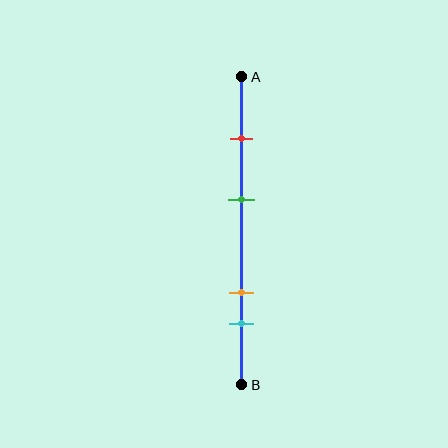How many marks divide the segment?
There are 4 marks dividing the segment.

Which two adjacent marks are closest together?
The orange and cyan marks are the closest adjacent pair.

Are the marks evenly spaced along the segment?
No, the marks are not evenly spaced.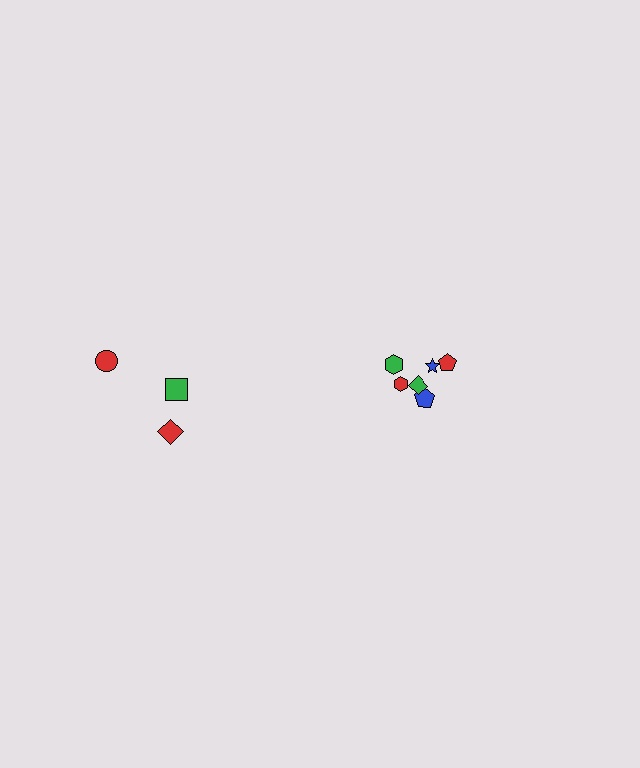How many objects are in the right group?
There are 6 objects.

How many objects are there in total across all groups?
There are 9 objects.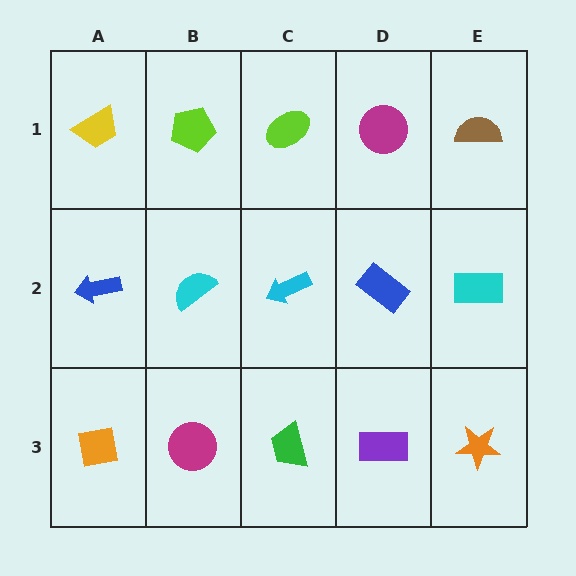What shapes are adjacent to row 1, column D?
A blue rectangle (row 2, column D), a lime ellipse (row 1, column C), a brown semicircle (row 1, column E).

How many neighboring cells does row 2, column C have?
4.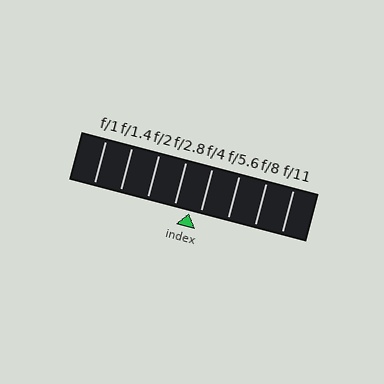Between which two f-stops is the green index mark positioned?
The index mark is between f/2.8 and f/4.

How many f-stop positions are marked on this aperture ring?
There are 8 f-stop positions marked.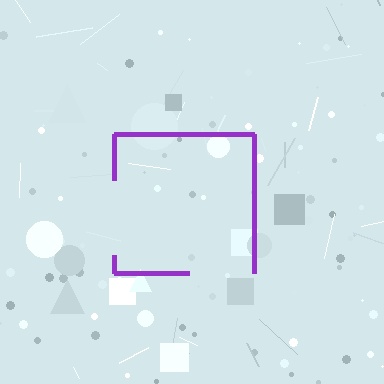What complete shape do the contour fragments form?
The contour fragments form a square.